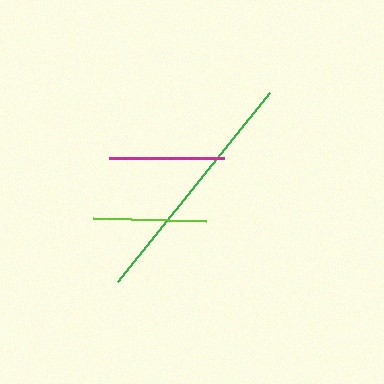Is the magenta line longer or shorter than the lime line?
The magenta line is longer than the lime line.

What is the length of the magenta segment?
The magenta segment is approximately 114 pixels long.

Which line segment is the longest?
The green line is the longest at approximately 243 pixels.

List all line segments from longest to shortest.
From longest to shortest: green, magenta, lime.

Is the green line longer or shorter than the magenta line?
The green line is longer than the magenta line.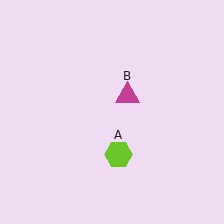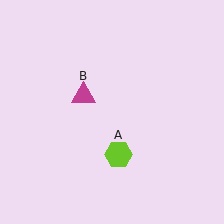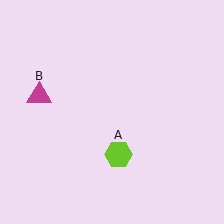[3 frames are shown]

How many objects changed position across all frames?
1 object changed position: magenta triangle (object B).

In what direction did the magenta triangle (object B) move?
The magenta triangle (object B) moved left.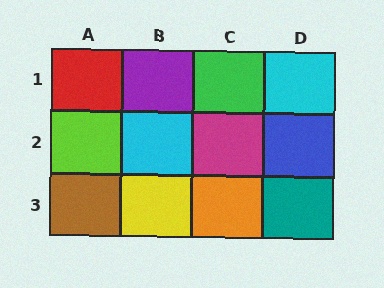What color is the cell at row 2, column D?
Blue.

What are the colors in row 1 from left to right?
Red, purple, green, cyan.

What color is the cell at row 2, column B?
Cyan.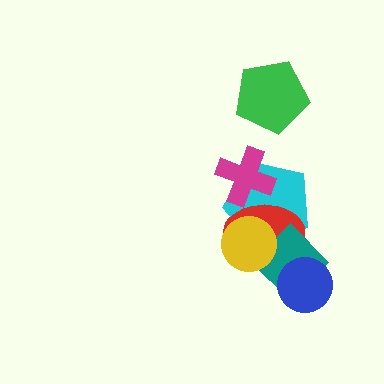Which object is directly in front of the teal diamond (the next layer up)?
The yellow circle is directly in front of the teal diamond.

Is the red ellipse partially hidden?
Yes, it is partially covered by another shape.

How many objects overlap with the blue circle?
1 object overlaps with the blue circle.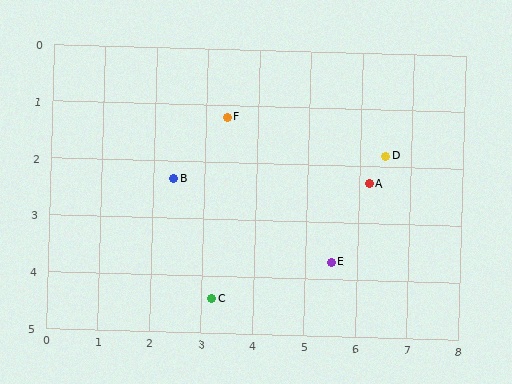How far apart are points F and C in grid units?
Points F and C are about 3.2 grid units apart.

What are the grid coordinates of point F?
Point F is at approximately (3.4, 1.2).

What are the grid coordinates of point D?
Point D is at approximately (6.5, 1.8).